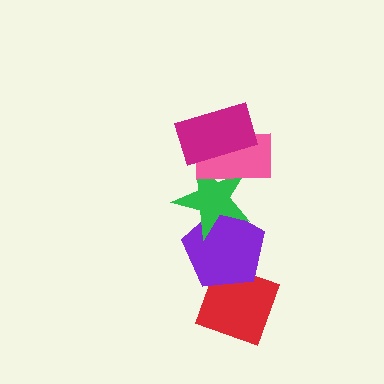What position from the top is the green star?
The green star is 3rd from the top.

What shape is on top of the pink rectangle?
The magenta rectangle is on top of the pink rectangle.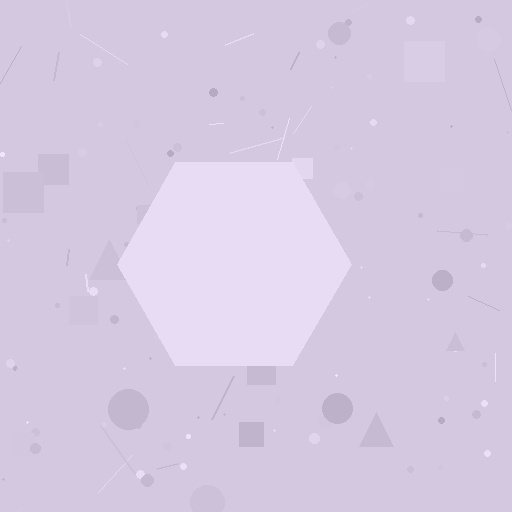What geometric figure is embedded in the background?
A hexagon is embedded in the background.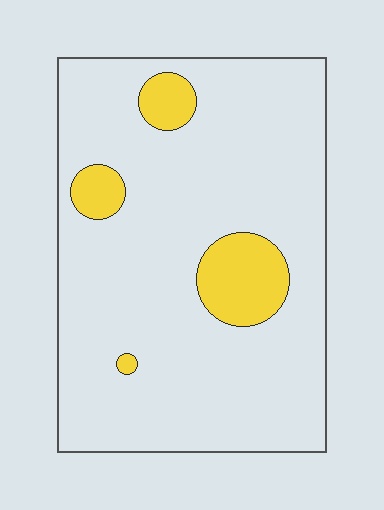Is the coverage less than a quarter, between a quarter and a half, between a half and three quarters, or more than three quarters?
Less than a quarter.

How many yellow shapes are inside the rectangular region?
4.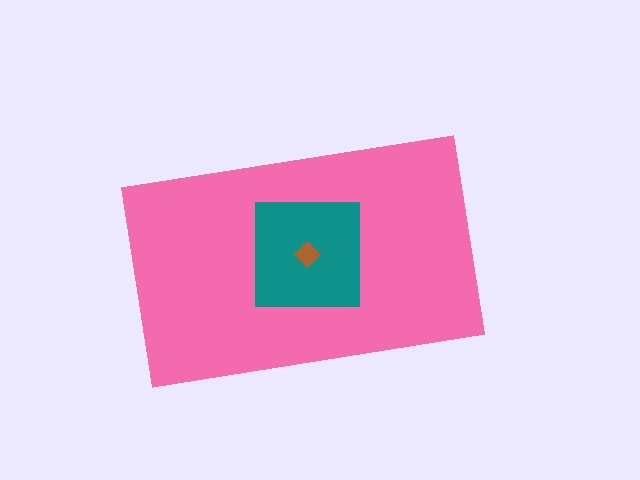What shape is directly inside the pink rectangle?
The teal square.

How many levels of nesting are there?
3.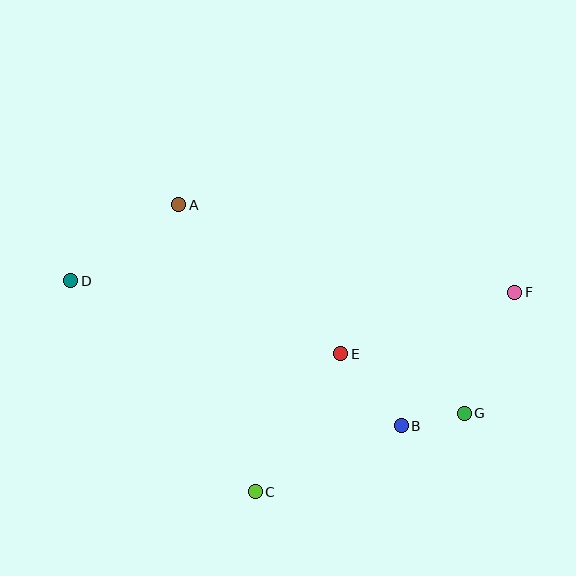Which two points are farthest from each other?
Points D and F are farthest from each other.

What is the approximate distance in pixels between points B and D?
The distance between B and D is approximately 361 pixels.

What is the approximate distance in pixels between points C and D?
The distance between C and D is approximately 281 pixels.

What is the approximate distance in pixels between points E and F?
The distance between E and F is approximately 185 pixels.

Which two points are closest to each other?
Points B and G are closest to each other.